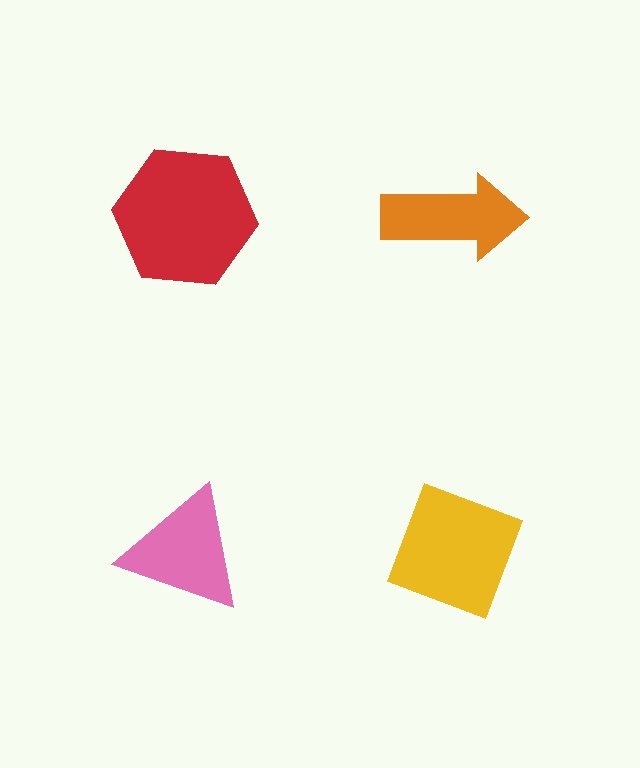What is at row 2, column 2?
A yellow diamond.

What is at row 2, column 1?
A pink triangle.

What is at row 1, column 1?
A red hexagon.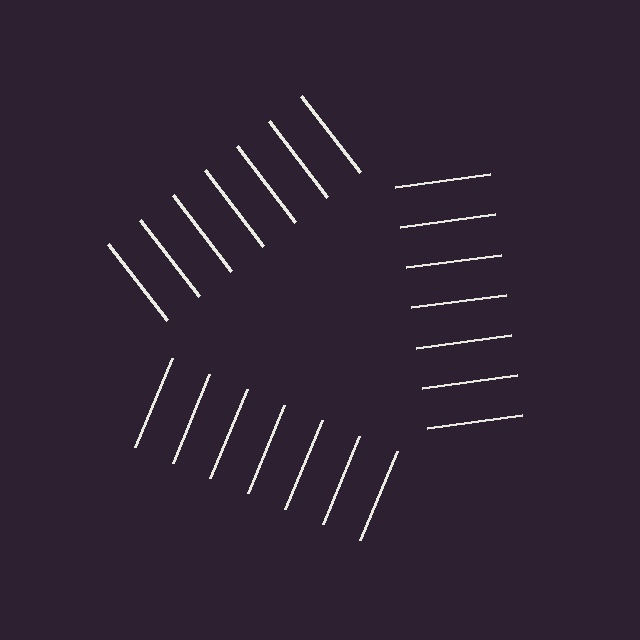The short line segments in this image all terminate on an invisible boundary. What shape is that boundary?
An illusory triangle — the line segments terminate on its edges but no continuous stroke is drawn.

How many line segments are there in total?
21 — 7 along each of the 3 edges.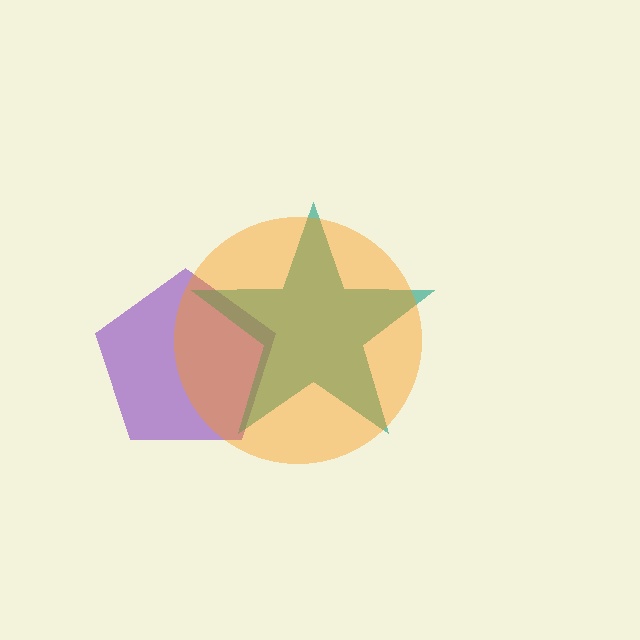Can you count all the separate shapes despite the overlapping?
Yes, there are 3 separate shapes.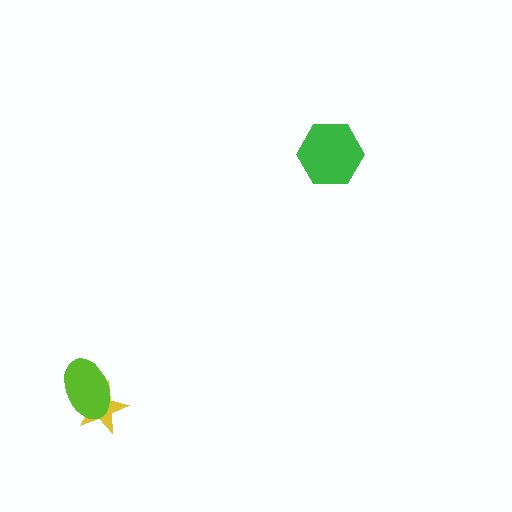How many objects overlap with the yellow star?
1 object overlaps with the yellow star.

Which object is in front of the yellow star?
The lime ellipse is in front of the yellow star.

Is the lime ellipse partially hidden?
No, no other shape covers it.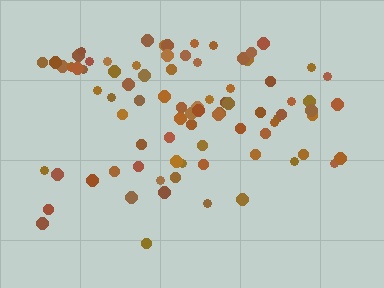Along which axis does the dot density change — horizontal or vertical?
Vertical.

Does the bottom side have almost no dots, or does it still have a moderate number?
Still a moderate number, just noticeably fewer than the top.